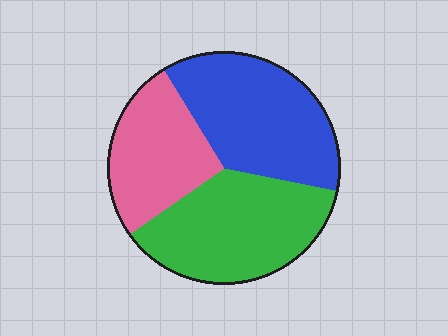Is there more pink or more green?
Green.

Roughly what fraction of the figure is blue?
Blue covers 37% of the figure.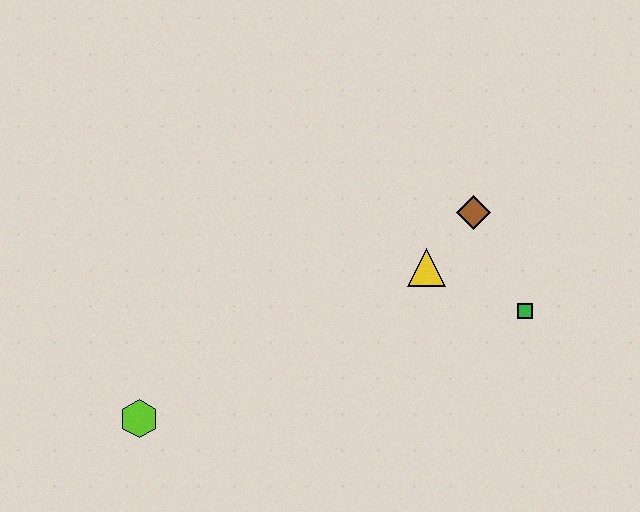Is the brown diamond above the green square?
Yes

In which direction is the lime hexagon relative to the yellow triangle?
The lime hexagon is to the left of the yellow triangle.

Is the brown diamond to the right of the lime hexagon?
Yes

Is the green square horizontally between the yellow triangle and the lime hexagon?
No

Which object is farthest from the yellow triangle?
The lime hexagon is farthest from the yellow triangle.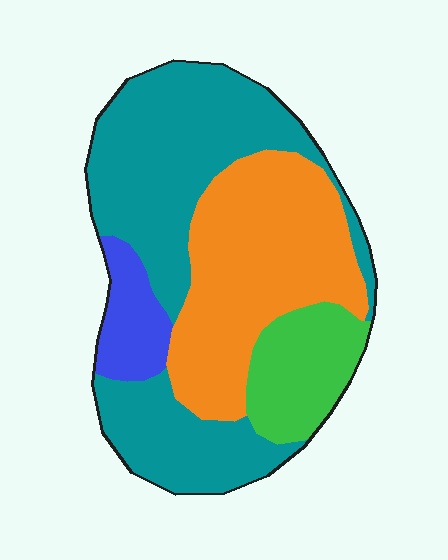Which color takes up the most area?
Teal, at roughly 45%.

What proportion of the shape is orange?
Orange takes up between a quarter and a half of the shape.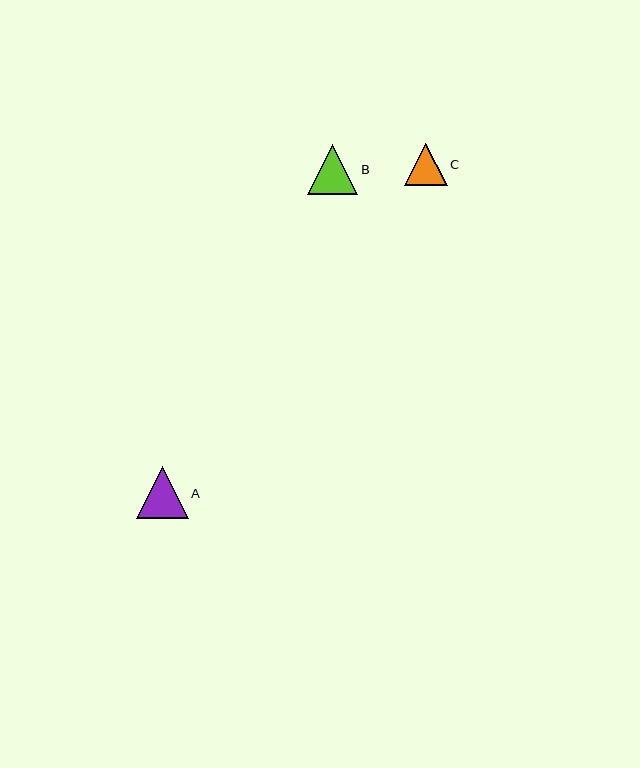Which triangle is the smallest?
Triangle C is the smallest with a size of approximately 43 pixels.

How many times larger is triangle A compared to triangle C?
Triangle A is approximately 1.2 times the size of triangle C.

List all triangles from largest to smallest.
From largest to smallest: A, B, C.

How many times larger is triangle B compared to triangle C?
Triangle B is approximately 1.2 times the size of triangle C.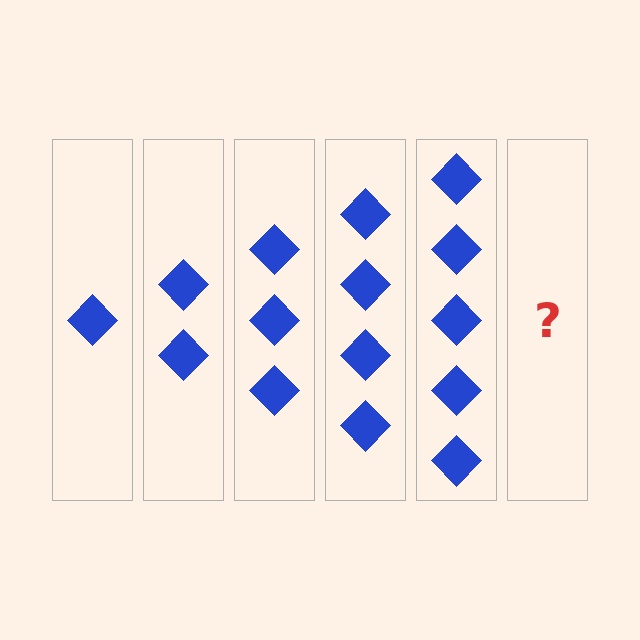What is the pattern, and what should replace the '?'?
The pattern is that each step adds one more diamond. The '?' should be 6 diamonds.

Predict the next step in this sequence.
The next step is 6 diamonds.